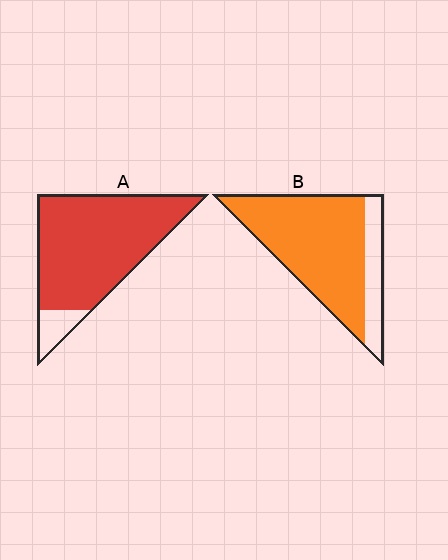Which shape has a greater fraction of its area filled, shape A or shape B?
Shape A.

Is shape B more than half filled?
Yes.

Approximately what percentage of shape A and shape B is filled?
A is approximately 90% and B is approximately 80%.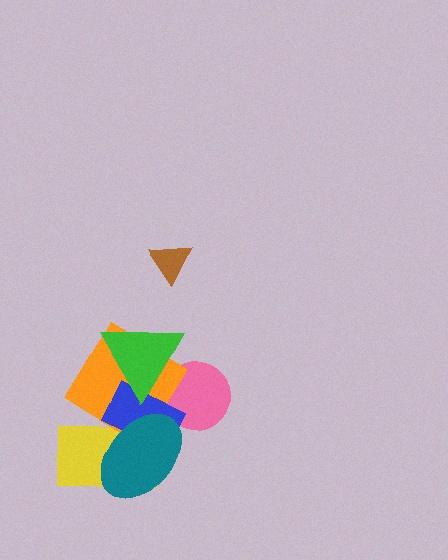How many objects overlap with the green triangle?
3 objects overlap with the green triangle.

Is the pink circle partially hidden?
Yes, it is partially covered by another shape.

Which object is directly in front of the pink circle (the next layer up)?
The blue rectangle is directly in front of the pink circle.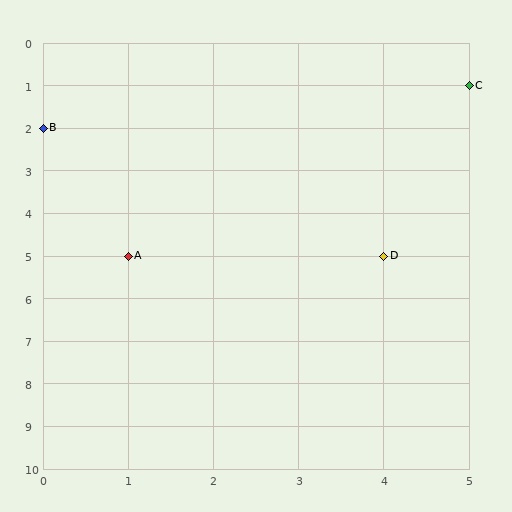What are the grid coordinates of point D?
Point D is at grid coordinates (4, 5).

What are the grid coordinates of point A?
Point A is at grid coordinates (1, 5).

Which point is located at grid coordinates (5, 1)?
Point C is at (5, 1).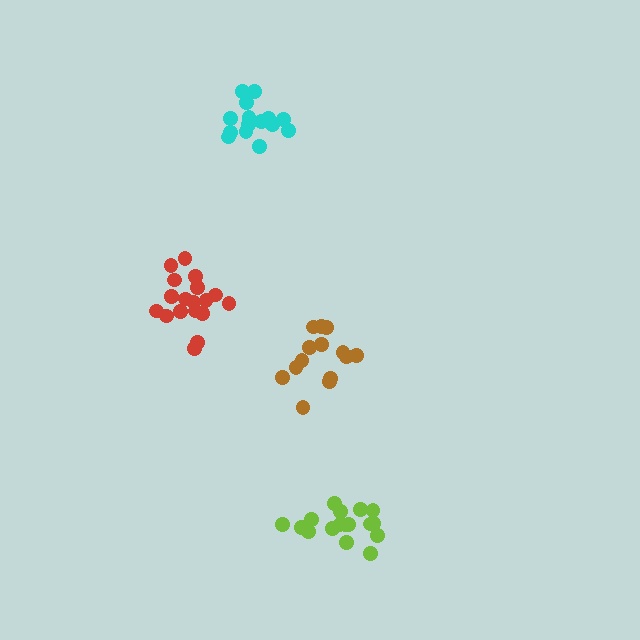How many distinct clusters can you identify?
There are 4 distinct clusters.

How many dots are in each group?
Group 1: 17 dots, Group 2: 18 dots, Group 3: 14 dots, Group 4: 15 dots (64 total).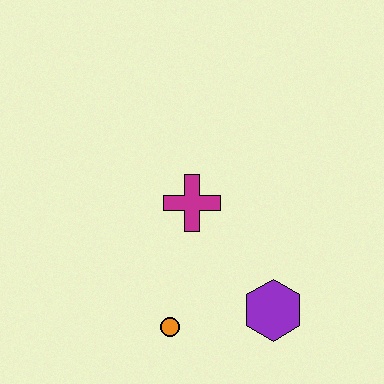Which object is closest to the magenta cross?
The orange circle is closest to the magenta cross.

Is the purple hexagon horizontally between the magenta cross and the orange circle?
No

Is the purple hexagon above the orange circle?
Yes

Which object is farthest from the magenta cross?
The purple hexagon is farthest from the magenta cross.